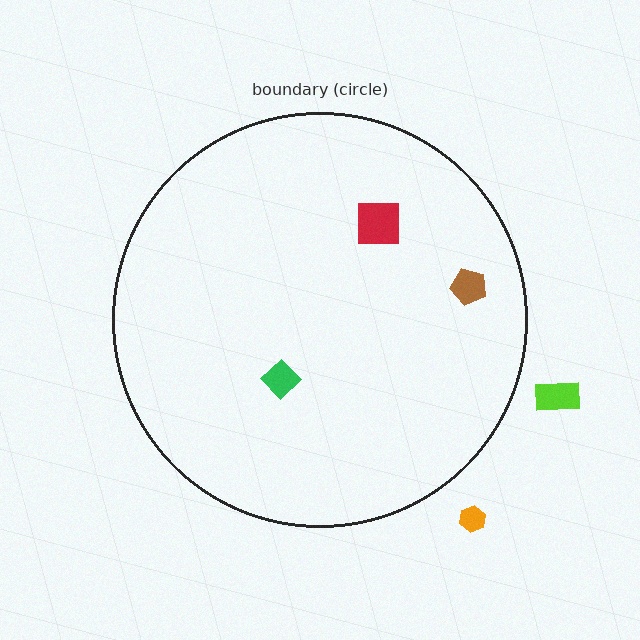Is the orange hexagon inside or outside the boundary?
Outside.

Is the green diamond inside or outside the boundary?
Inside.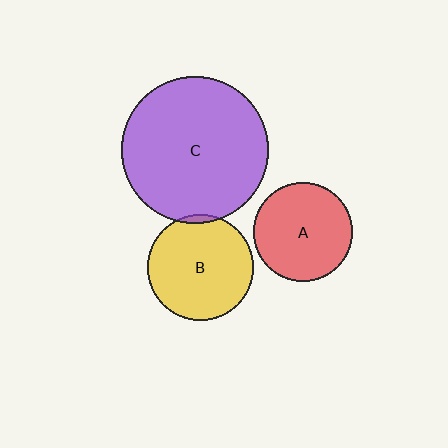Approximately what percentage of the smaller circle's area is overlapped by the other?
Approximately 5%.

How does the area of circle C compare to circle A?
Approximately 2.2 times.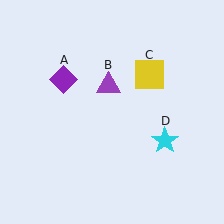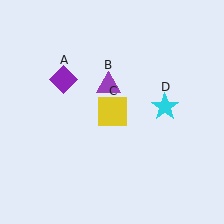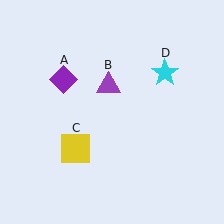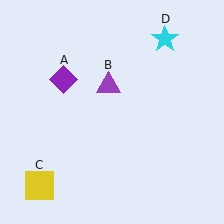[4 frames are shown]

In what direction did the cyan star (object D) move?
The cyan star (object D) moved up.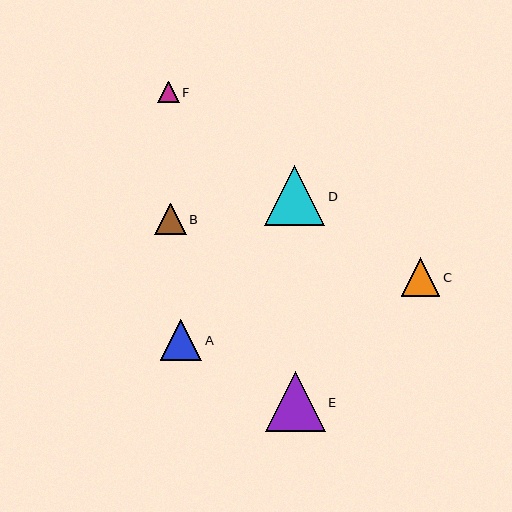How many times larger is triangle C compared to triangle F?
Triangle C is approximately 1.8 times the size of triangle F.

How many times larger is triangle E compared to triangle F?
Triangle E is approximately 2.8 times the size of triangle F.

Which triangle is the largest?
Triangle D is the largest with a size of approximately 60 pixels.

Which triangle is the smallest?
Triangle F is the smallest with a size of approximately 21 pixels.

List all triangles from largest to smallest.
From largest to smallest: D, E, A, C, B, F.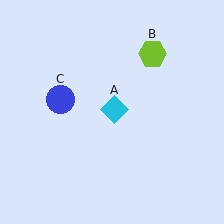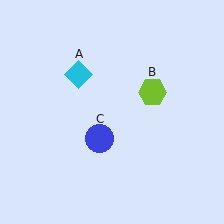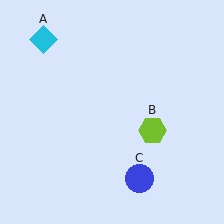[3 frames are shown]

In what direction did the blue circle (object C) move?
The blue circle (object C) moved down and to the right.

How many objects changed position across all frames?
3 objects changed position: cyan diamond (object A), lime hexagon (object B), blue circle (object C).